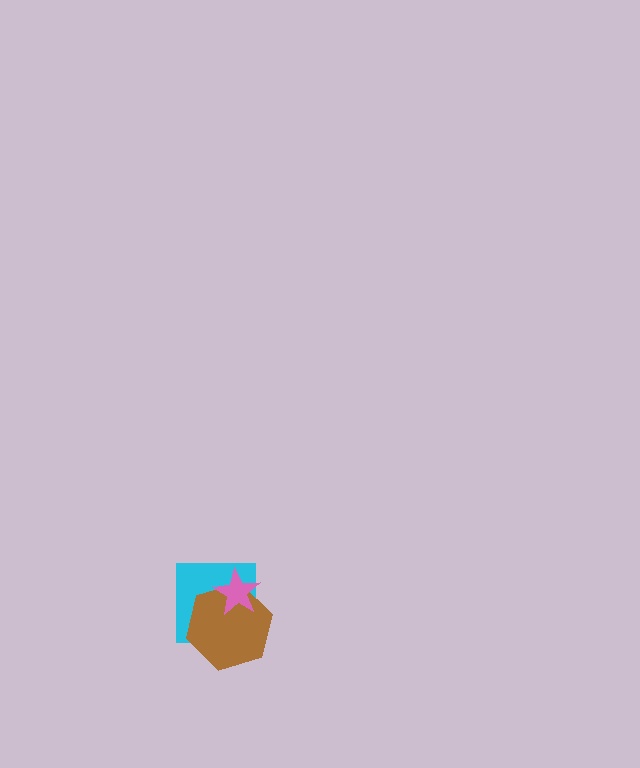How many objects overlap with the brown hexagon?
2 objects overlap with the brown hexagon.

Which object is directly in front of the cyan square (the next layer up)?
The brown hexagon is directly in front of the cyan square.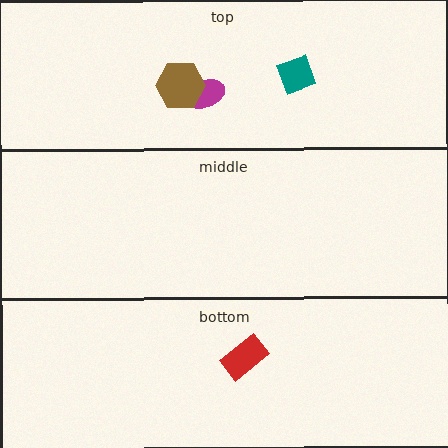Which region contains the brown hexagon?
The top region.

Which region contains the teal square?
The top region.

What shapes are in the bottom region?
The red rectangle.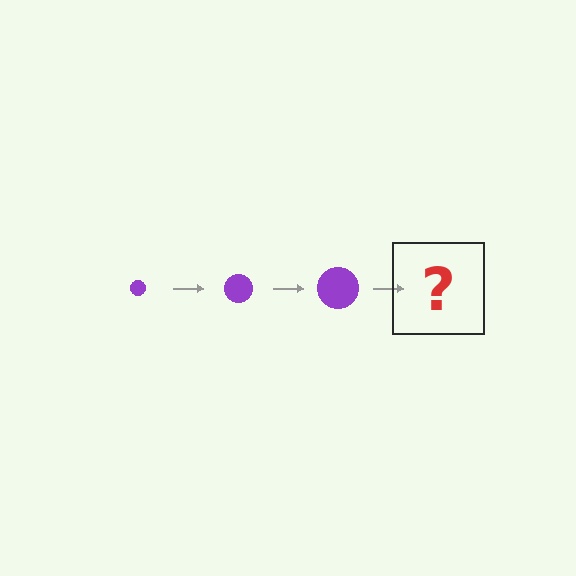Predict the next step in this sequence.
The next step is a purple circle, larger than the previous one.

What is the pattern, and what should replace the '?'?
The pattern is that the circle gets progressively larger each step. The '?' should be a purple circle, larger than the previous one.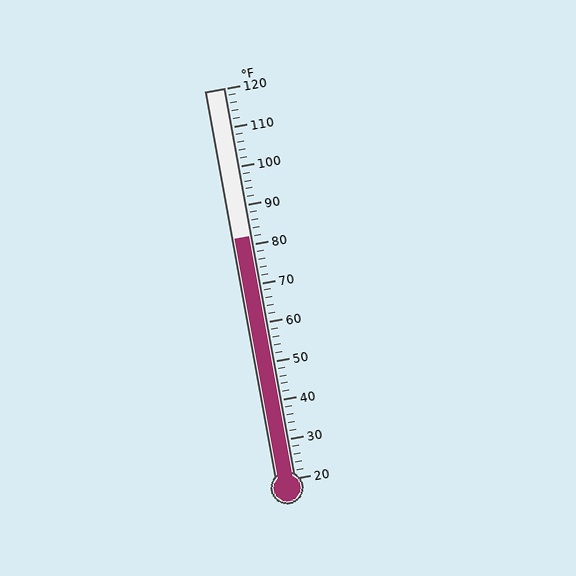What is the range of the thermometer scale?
The thermometer scale ranges from 20°F to 120°F.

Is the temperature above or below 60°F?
The temperature is above 60°F.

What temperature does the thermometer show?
The thermometer shows approximately 82°F.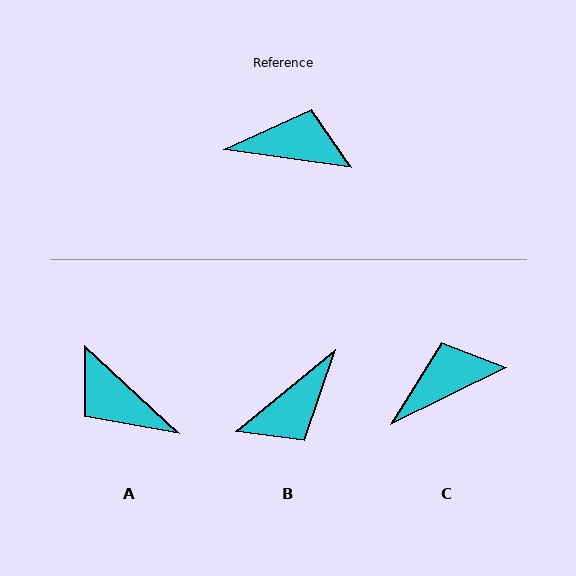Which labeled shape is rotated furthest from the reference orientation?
A, about 145 degrees away.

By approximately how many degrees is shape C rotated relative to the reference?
Approximately 34 degrees counter-clockwise.